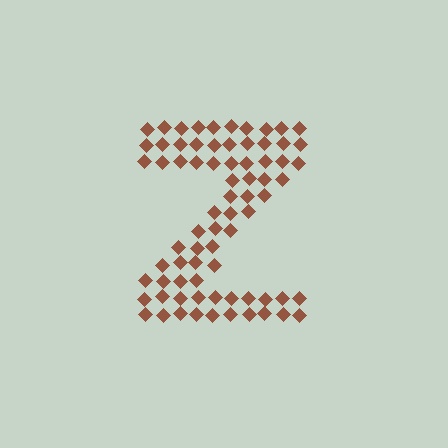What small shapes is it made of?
It is made of small diamonds.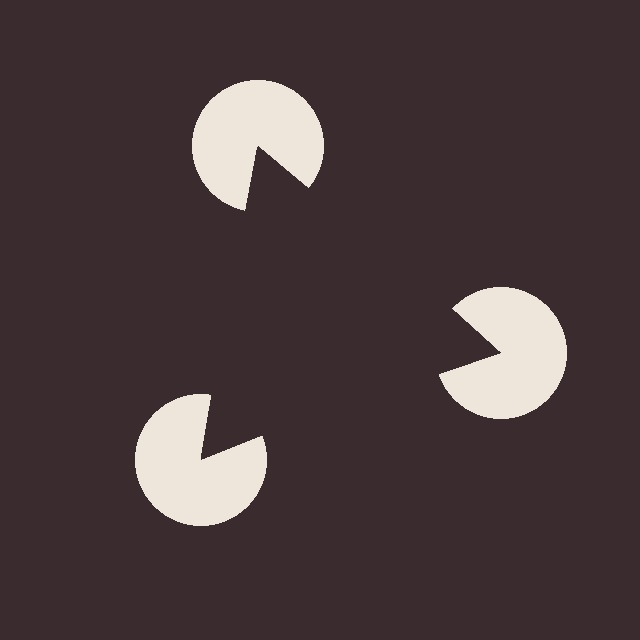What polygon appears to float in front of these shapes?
An illusory triangle — its edges are inferred from the aligned wedge cuts in the pac-man discs, not physically drawn.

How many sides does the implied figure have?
3 sides.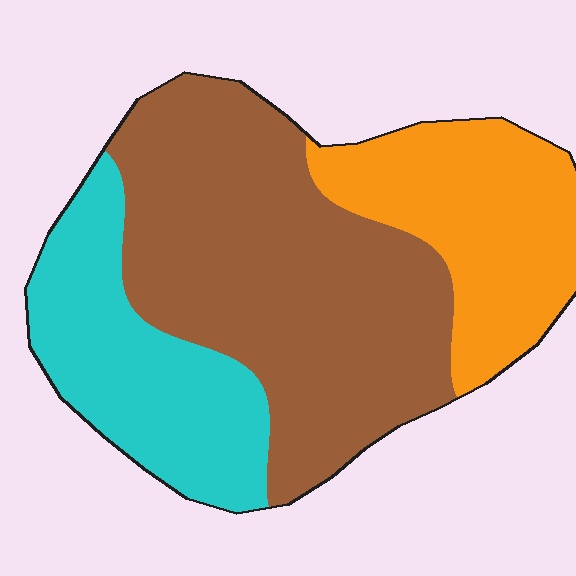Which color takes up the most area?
Brown, at roughly 50%.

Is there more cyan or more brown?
Brown.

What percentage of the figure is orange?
Orange takes up between a sixth and a third of the figure.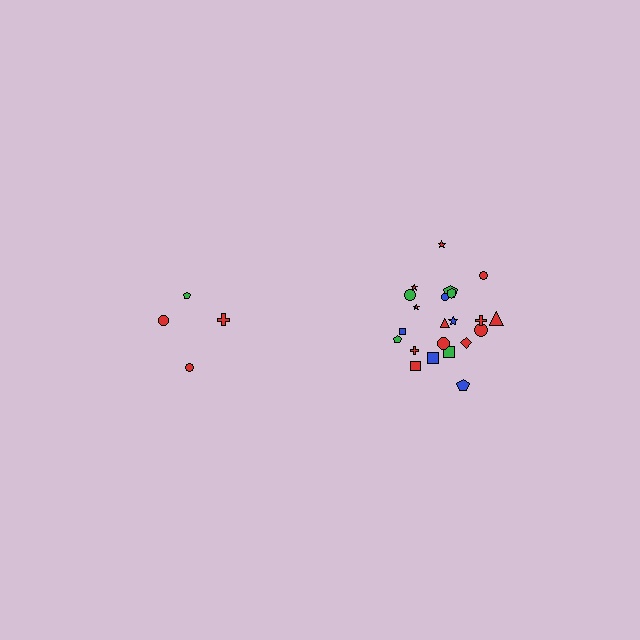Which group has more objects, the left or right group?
The right group.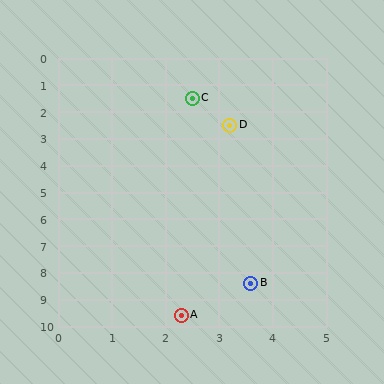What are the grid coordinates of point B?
Point B is at approximately (3.6, 8.4).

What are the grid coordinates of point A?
Point A is at approximately (2.3, 9.6).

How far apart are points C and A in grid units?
Points C and A are about 8.1 grid units apart.